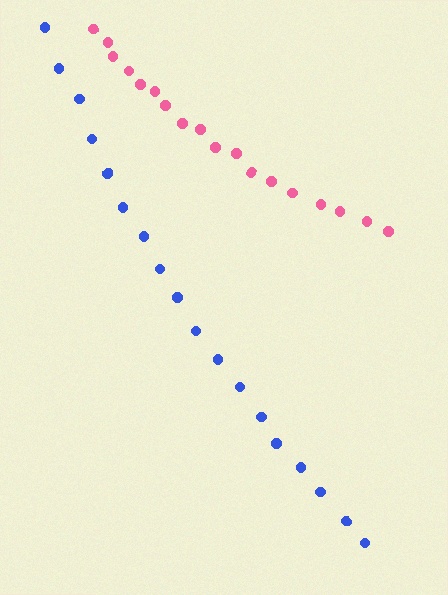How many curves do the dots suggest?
There are 2 distinct paths.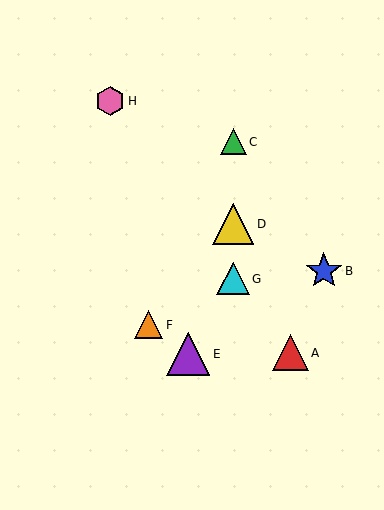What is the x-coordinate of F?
Object F is at x≈149.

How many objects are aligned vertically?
3 objects (C, D, G) are aligned vertically.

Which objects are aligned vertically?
Objects C, D, G are aligned vertically.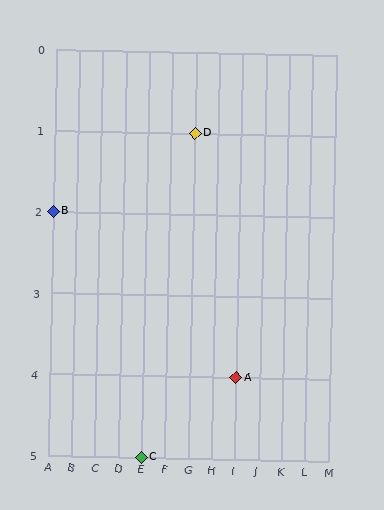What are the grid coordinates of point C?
Point C is at grid coordinates (E, 5).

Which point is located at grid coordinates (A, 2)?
Point B is at (A, 2).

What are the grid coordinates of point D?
Point D is at grid coordinates (G, 1).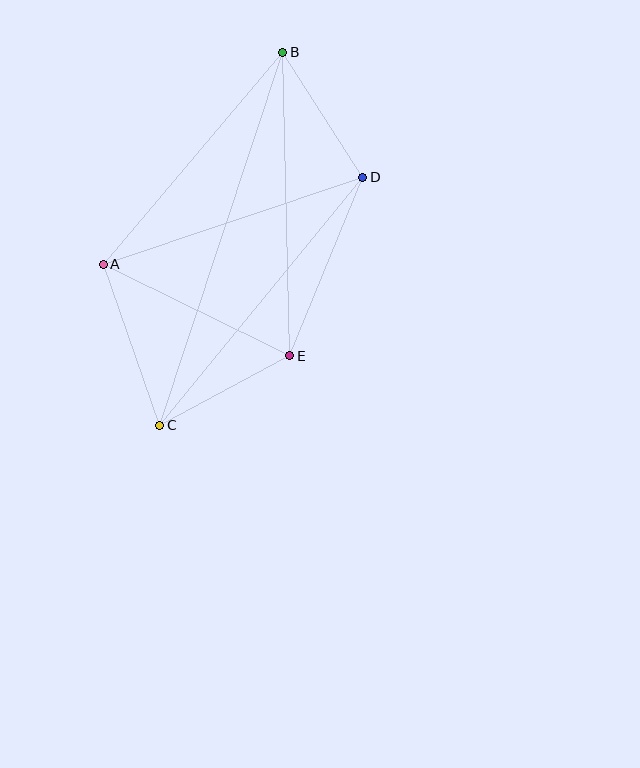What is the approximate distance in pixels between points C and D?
The distance between C and D is approximately 321 pixels.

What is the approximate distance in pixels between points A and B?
The distance between A and B is approximately 278 pixels.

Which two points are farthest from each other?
Points B and C are farthest from each other.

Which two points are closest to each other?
Points C and E are closest to each other.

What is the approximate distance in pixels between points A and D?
The distance between A and D is approximately 274 pixels.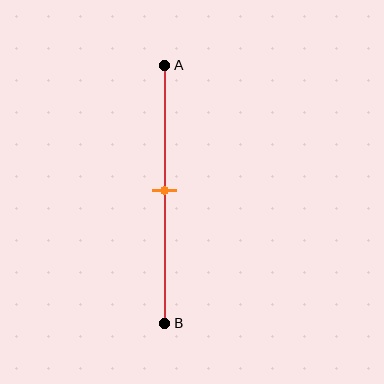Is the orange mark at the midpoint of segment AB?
Yes, the mark is approximately at the midpoint.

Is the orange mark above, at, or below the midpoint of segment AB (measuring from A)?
The orange mark is approximately at the midpoint of segment AB.